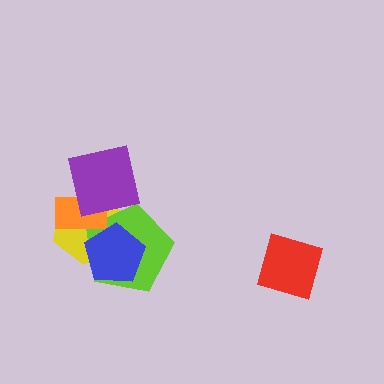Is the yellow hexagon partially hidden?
Yes, it is partially covered by another shape.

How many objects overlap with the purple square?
3 objects overlap with the purple square.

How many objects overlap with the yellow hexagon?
4 objects overlap with the yellow hexagon.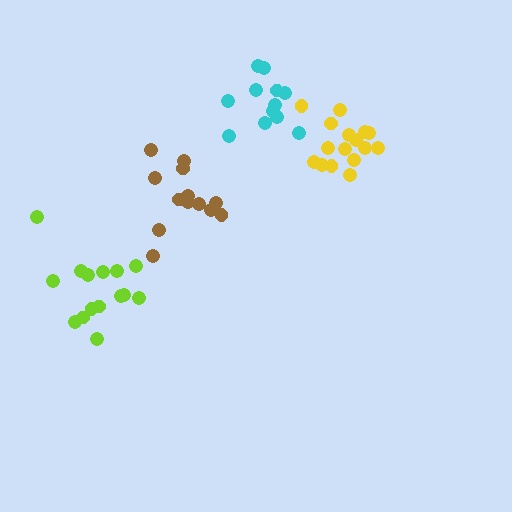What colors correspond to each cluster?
The clusters are colored: lime, brown, yellow, cyan.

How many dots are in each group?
Group 1: 15 dots, Group 2: 13 dots, Group 3: 16 dots, Group 4: 12 dots (56 total).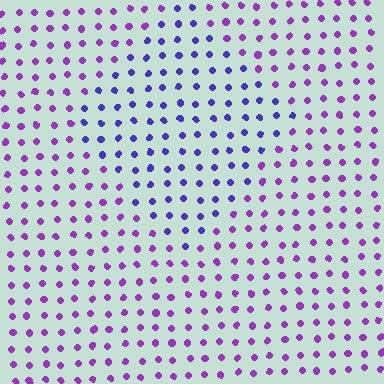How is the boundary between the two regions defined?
The boundary is defined purely by a slight shift in hue (about 39 degrees). Spacing, size, and orientation are identical on both sides.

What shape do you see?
I see a diamond.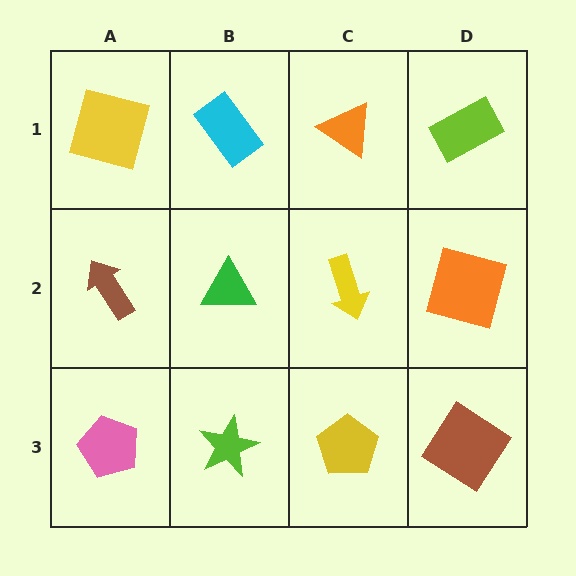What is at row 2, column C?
A yellow arrow.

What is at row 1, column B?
A cyan rectangle.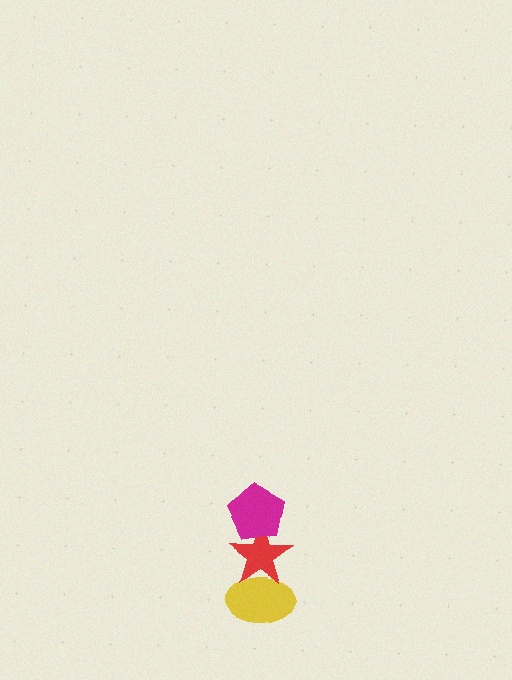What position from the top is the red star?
The red star is 2nd from the top.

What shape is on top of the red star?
The magenta pentagon is on top of the red star.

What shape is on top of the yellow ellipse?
The red star is on top of the yellow ellipse.